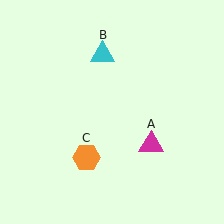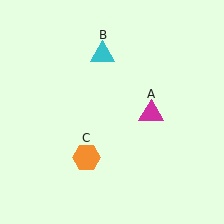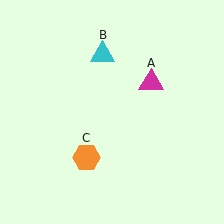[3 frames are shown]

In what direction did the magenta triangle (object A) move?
The magenta triangle (object A) moved up.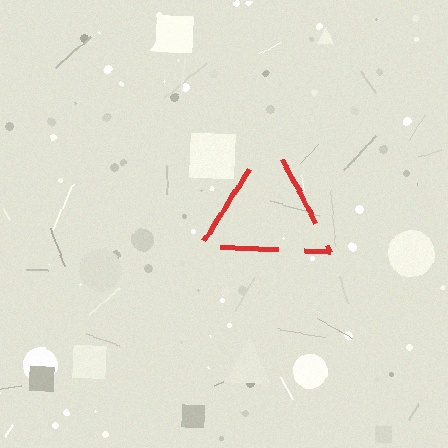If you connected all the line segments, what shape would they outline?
They would outline a triangle.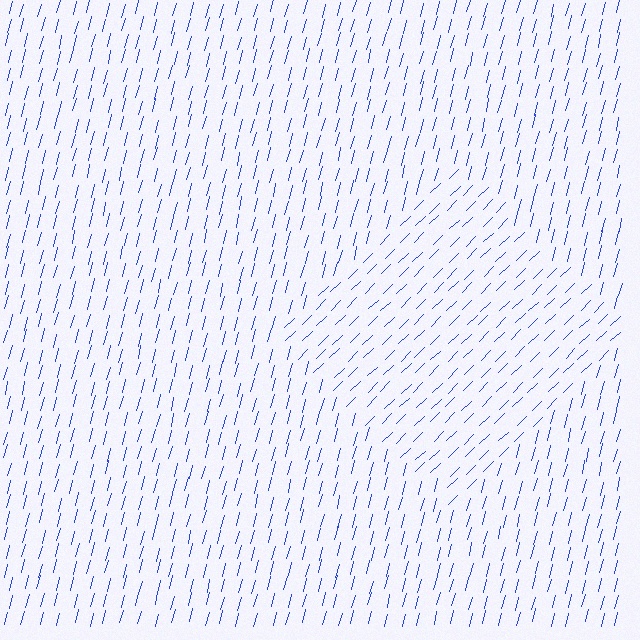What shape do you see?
I see a diamond.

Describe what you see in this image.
The image is filled with small blue line segments. A diamond region in the image has lines oriented differently from the surrounding lines, creating a visible texture boundary.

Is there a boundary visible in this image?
Yes, there is a texture boundary formed by a change in line orientation.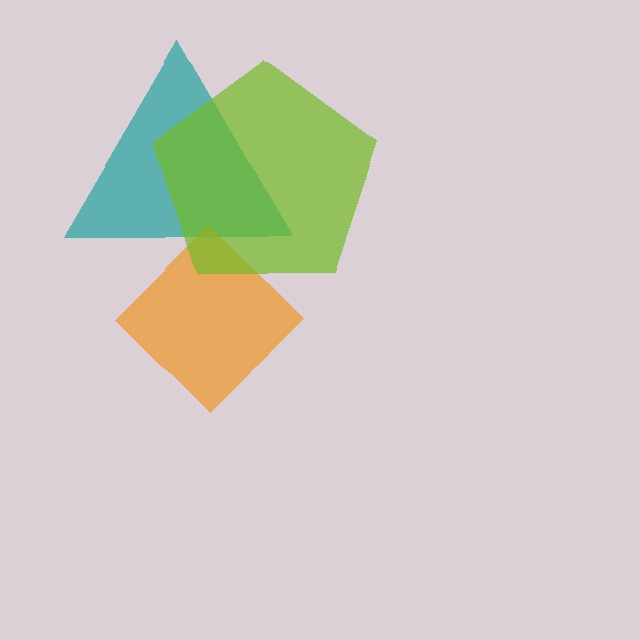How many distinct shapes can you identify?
There are 3 distinct shapes: a teal triangle, an orange diamond, a lime pentagon.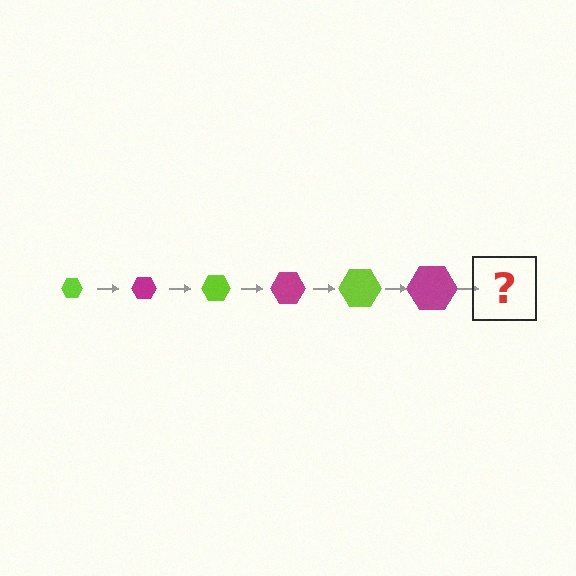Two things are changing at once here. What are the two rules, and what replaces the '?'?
The two rules are that the hexagon grows larger each step and the color cycles through lime and magenta. The '?' should be a lime hexagon, larger than the previous one.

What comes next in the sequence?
The next element should be a lime hexagon, larger than the previous one.